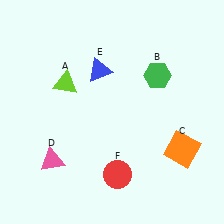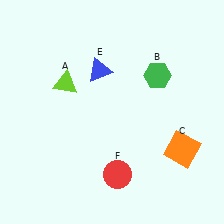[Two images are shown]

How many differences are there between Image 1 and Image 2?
There is 1 difference between the two images.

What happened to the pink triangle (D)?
The pink triangle (D) was removed in Image 2. It was in the bottom-left area of Image 1.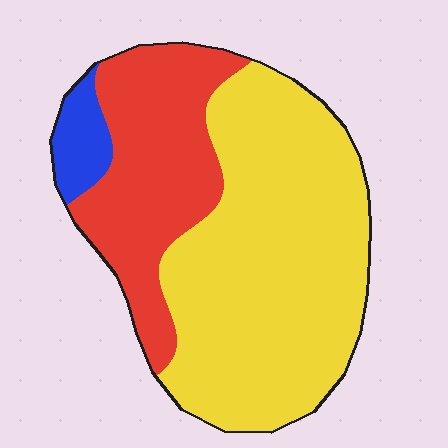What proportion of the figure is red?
Red takes up between a sixth and a third of the figure.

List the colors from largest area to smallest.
From largest to smallest: yellow, red, blue.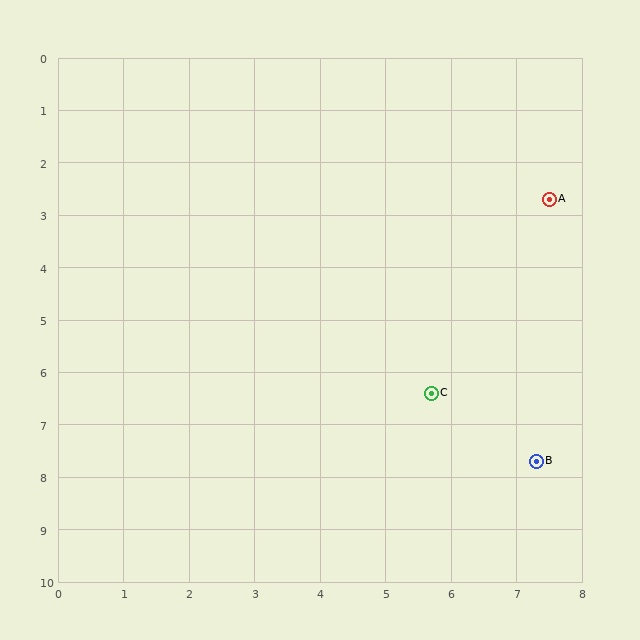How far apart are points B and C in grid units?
Points B and C are about 2.1 grid units apart.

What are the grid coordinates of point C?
Point C is at approximately (5.7, 6.4).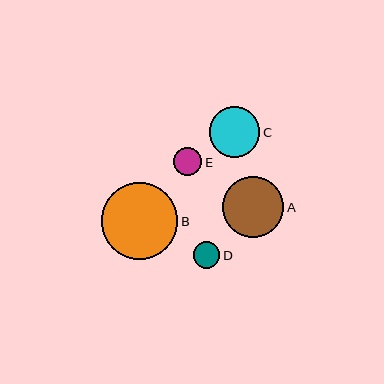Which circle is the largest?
Circle B is the largest with a size of approximately 76 pixels.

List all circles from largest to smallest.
From largest to smallest: B, A, C, E, D.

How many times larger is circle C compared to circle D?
Circle C is approximately 1.9 times the size of circle D.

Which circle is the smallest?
Circle D is the smallest with a size of approximately 27 pixels.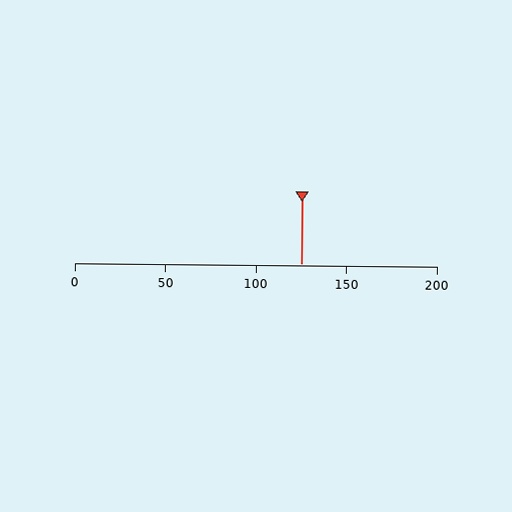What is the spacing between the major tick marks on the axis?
The major ticks are spaced 50 apart.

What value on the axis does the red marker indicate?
The marker indicates approximately 125.